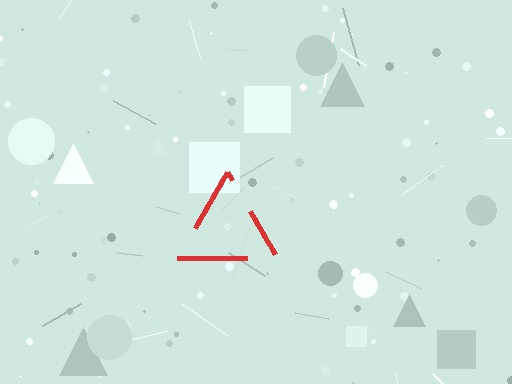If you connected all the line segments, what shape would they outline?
They would outline a triangle.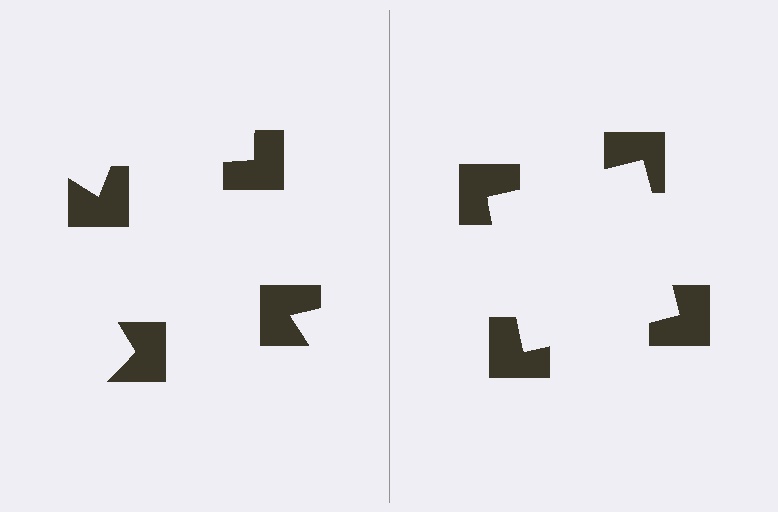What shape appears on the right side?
An illusory square.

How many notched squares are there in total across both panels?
8 — 4 on each side.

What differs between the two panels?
The notched squares are positioned identically on both sides; only the wedge orientations differ. On the right they align to a square; on the left they are misaligned.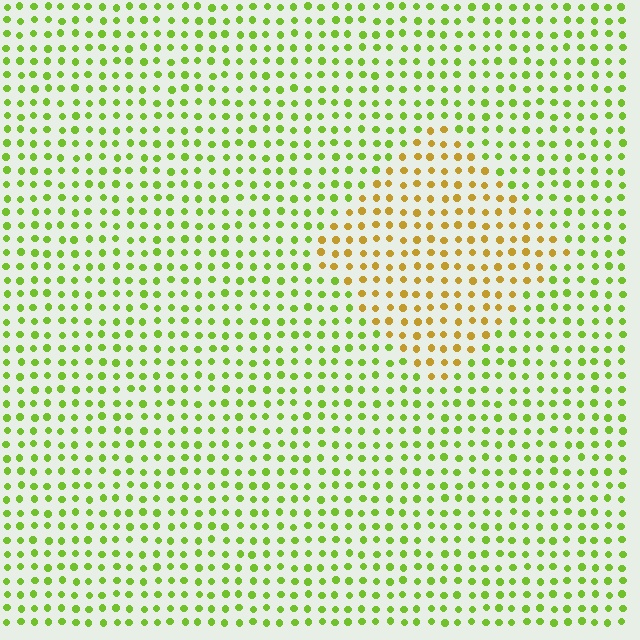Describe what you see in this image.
The image is filled with small lime elements in a uniform arrangement. A diamond-shaped region is visible where the elements are tinted to a slightly different hue, forming a subtle color boundary.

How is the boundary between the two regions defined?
The boundary is defined purely by a slight shift in hue (about 48 degrees). Spacing, size, and orientation are identical on both sides.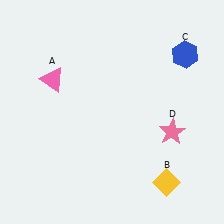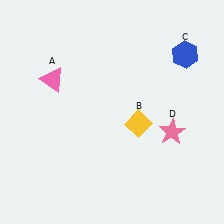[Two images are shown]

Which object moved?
The yellow diamond (B) moved up.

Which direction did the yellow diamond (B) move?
The yellow diamond (B) moved up.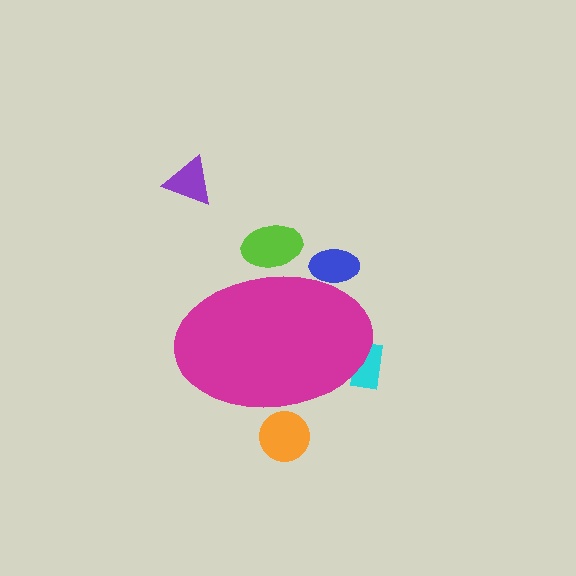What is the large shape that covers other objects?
A magenta ellipse.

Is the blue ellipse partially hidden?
Yes, the blue ellipse is partially hidden behind the magenta ellipse.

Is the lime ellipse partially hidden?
Yes, the lime ellipse is partially hidden behind the magenta ellipse.